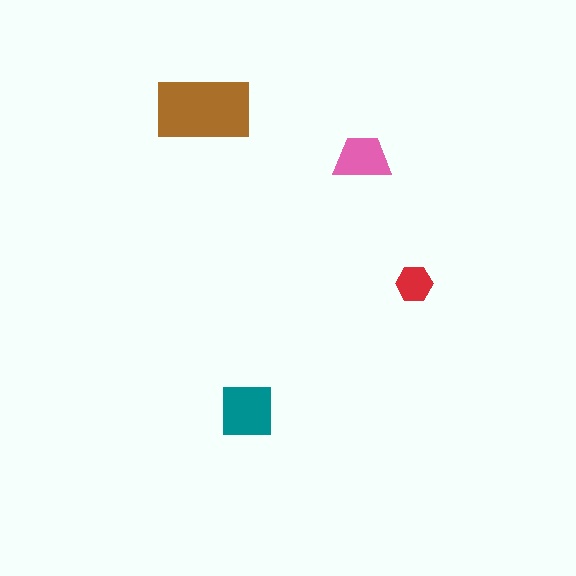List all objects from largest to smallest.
The brown rectangle, the teal square, the pink trapezoid, the red hexagon.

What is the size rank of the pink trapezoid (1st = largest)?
3rd.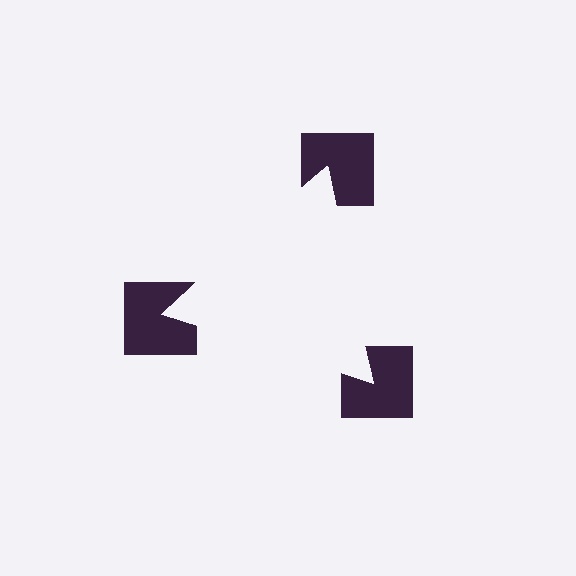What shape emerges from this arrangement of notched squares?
An illusory triangle — its edges are inferred from the aligned wedge cuts in the notched squares, not physically drawn.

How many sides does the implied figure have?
3 sides.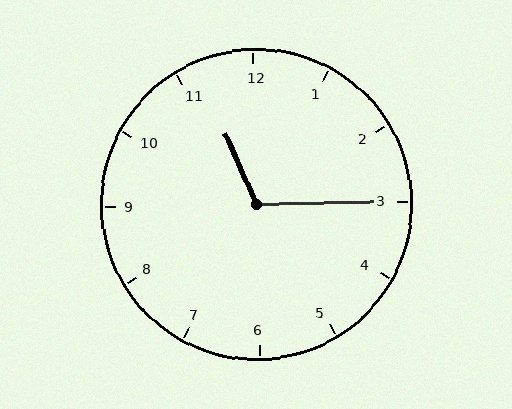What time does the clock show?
11:15.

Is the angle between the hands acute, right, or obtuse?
It is obtuse.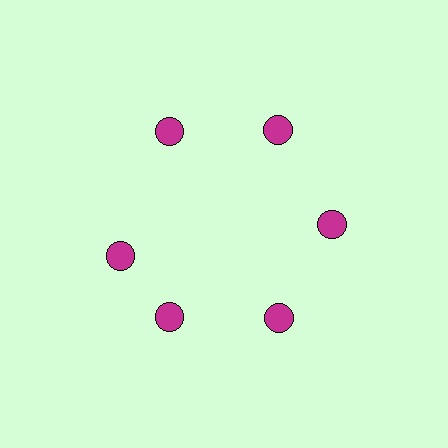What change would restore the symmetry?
The symmetry would be restored by rotating it back into even spacing with its neighbors so that all 6 circles sit at equal angles and equal distance from the center.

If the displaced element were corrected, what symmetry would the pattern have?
It would have 6-fold rotational symmetry — the pattern would map onto itself every 60 degrees.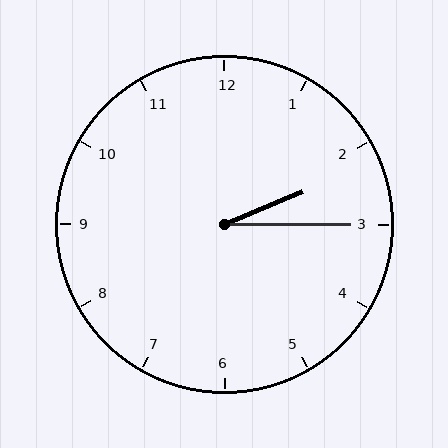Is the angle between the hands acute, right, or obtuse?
It is acute.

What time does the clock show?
2:15.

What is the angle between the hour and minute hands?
Approximately 22 degrees.